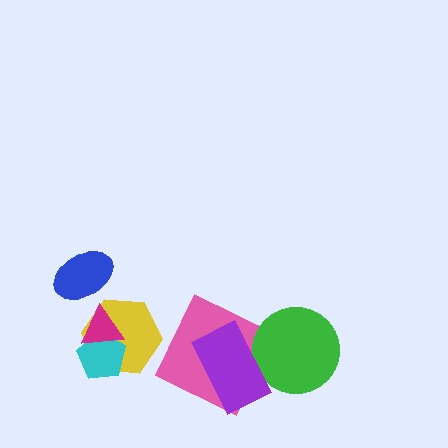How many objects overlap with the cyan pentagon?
2 objects overlap with the cyan pentagon.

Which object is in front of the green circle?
The purple rectangle is in front of the green circle.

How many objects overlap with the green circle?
1 object overlaps with the green circle.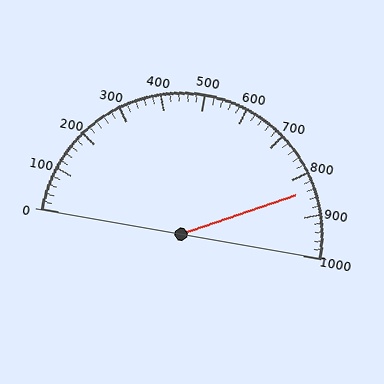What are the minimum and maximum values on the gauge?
The gauge ranges from 0 to 1000.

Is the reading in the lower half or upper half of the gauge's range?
The reading is in the upper half of the range (0 to 1000).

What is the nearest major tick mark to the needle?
The nearest major tick mark is 800.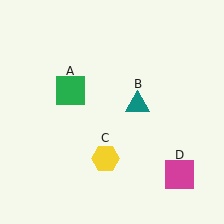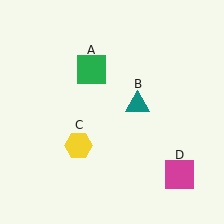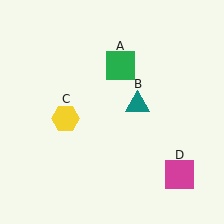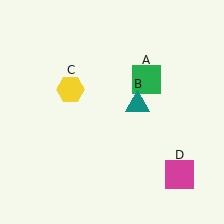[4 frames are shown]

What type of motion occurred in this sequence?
The green square (object A), yellow hexagon (object C) rotated clockwise around the center of the scene.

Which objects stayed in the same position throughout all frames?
Teal triangle (object B) and magenta square (object D) remained stationary.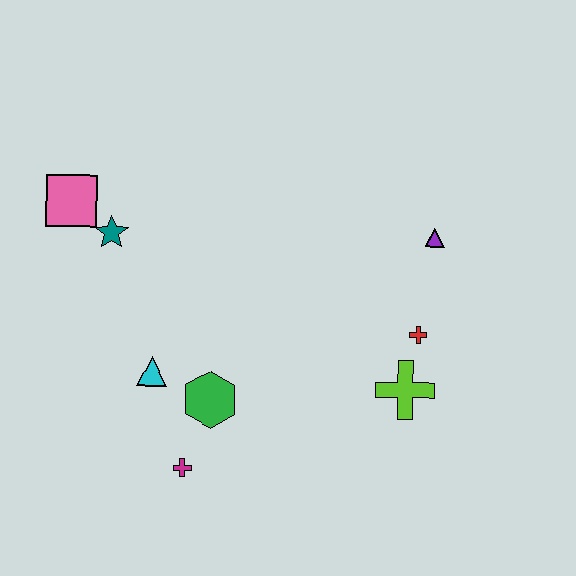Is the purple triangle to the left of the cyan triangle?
No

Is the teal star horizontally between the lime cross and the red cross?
No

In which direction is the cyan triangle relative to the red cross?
The cyan triangle is to the left of the red cross.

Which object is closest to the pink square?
The teal star is closest to the pink square.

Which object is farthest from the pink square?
The lime cross is farthest from the pink square.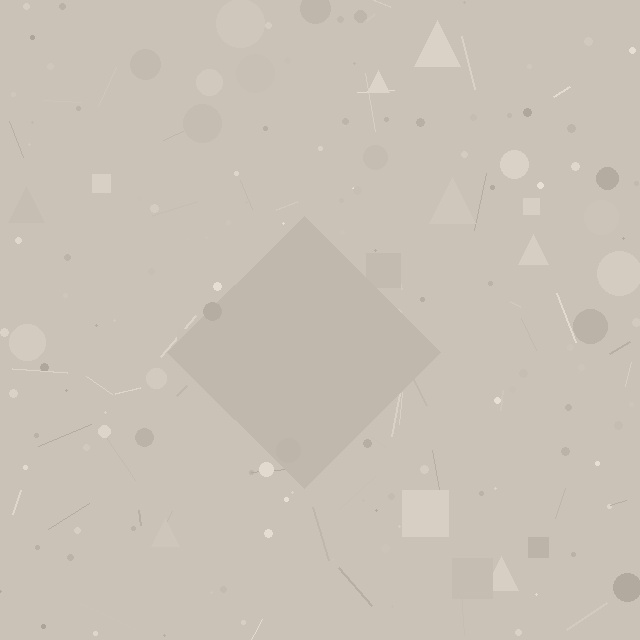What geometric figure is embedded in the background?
A diamond is embedded in the background.